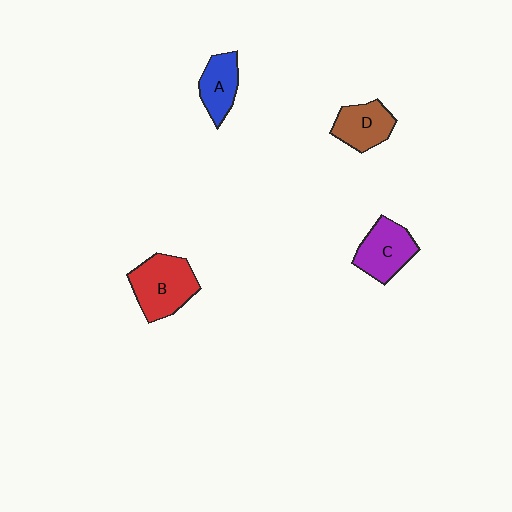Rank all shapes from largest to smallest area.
From largest to smallest: B (red), C (purple), D (brown), A (blue).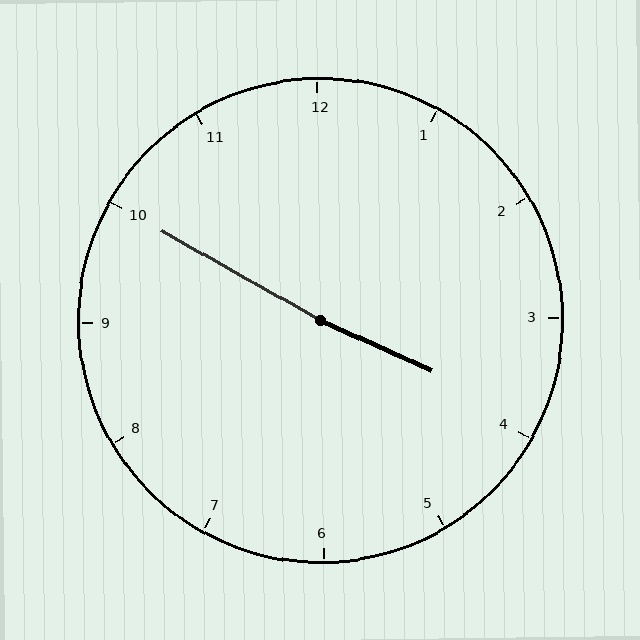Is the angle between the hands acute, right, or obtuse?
It is obtuse.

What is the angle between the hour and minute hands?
Approximately 175 degrees.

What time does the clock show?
3:50.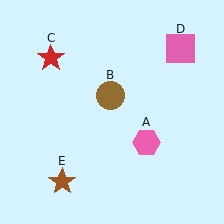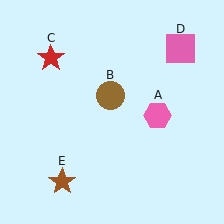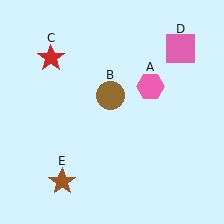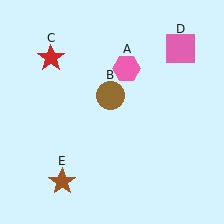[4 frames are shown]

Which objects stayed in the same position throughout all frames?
Brown circle (object B) and red star (object C) and pink square (object D) and brown star (object E) remained stationary.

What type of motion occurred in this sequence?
The pink hexagon (object A) rotated counterclockwise around the center of the scene.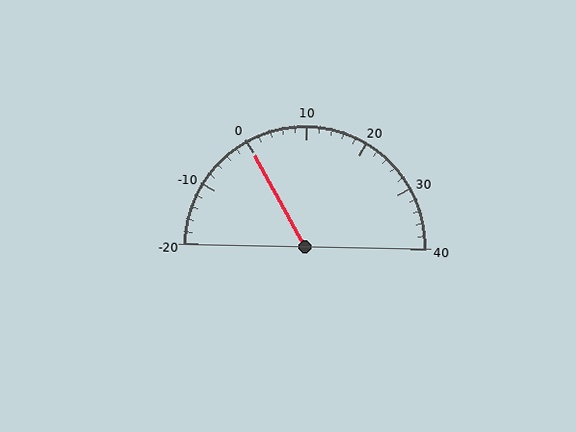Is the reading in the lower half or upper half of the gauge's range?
The reading is in the lower half of the range (-20 to 40).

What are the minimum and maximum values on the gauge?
The gauge ranges from -20 to 40.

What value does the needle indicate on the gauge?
The needle indicates approximately 0.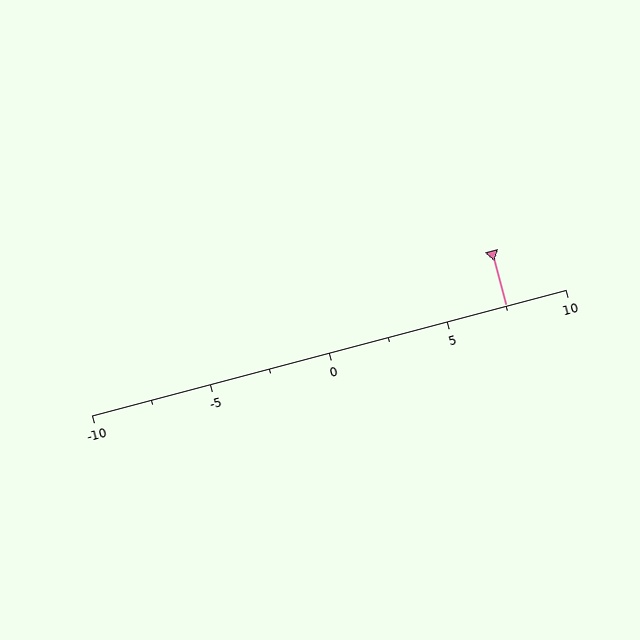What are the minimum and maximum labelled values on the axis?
The axis runs from -10 to 10.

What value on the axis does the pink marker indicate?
The marker indicates approximately 7.5.